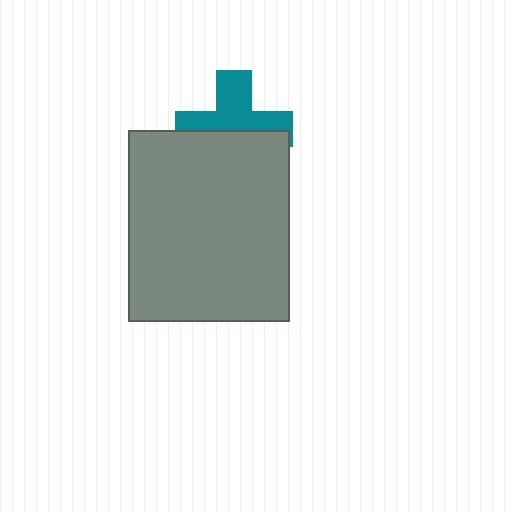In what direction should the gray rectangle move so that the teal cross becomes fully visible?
The gray rectangle should move down. That is the shortest direction to clear the overlap and leave the teal cross fully visible.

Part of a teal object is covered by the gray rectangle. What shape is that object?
It is a cross.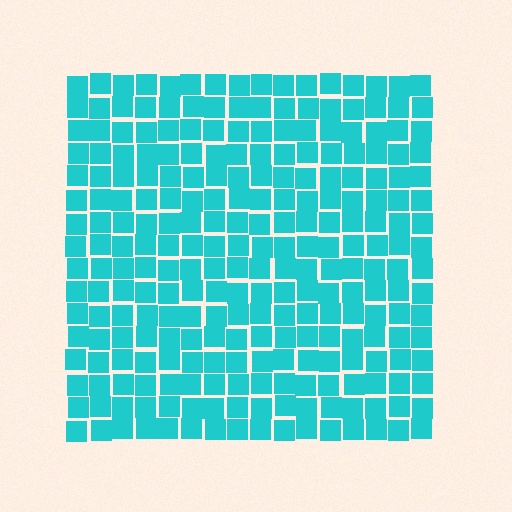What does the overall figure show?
The overall figure shows a square.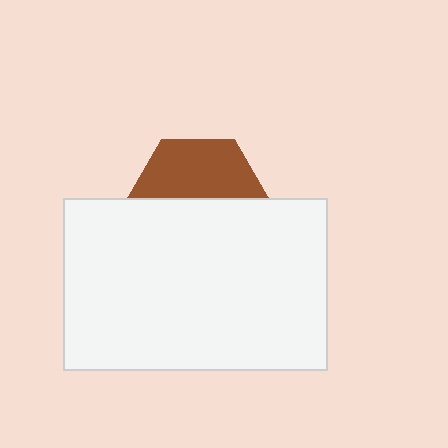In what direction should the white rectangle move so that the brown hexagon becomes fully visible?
The white rectangle should move down. That is the shortest direction to clear the overlap and leave the brown hexagon fully visible.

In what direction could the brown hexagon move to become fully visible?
The brown hexagon could move up. That would shift it out from behind the white rectangle entirely.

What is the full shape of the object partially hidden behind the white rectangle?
The partially hidden object is a brown hexagon.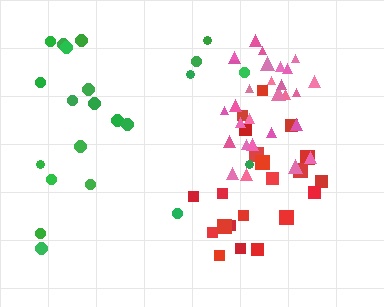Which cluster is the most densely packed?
Pink.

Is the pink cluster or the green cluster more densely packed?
Pink.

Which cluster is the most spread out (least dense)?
Green.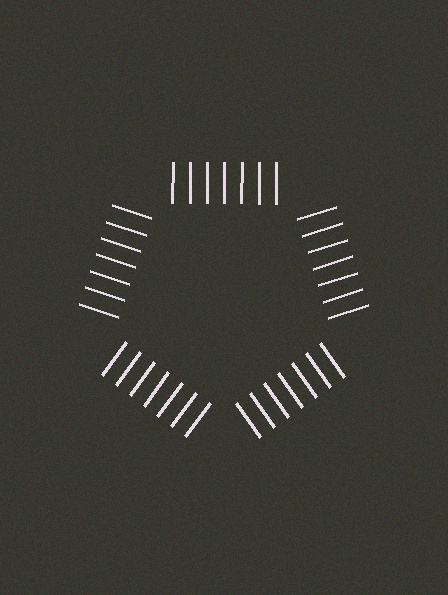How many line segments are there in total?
35 — 7 along each of the 5 edges.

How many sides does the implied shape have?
5 sides — the line-ends trace a pentagon.